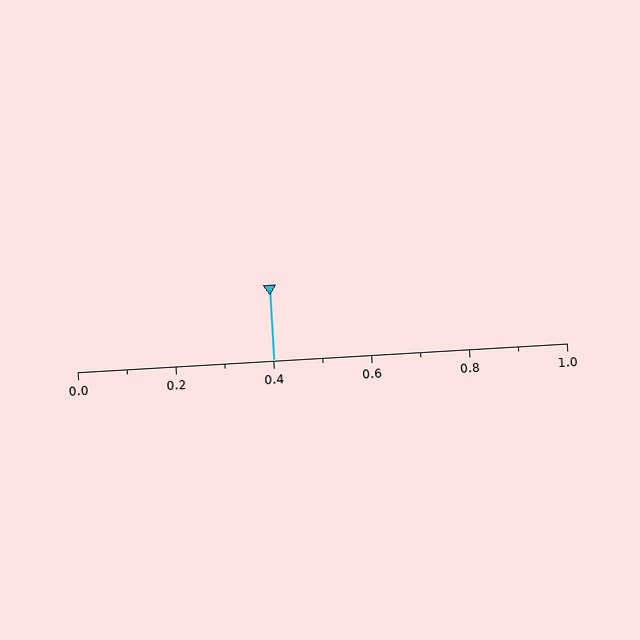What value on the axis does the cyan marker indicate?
The marker indicates approximately 0.4.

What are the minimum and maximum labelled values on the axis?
The axis runs from 0.0 to 1.0.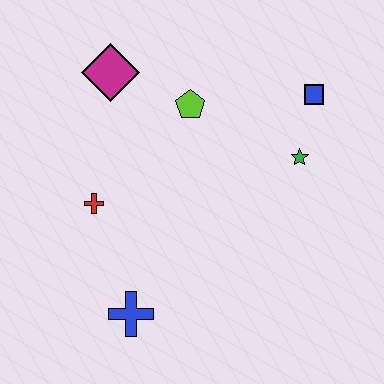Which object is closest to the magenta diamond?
The lime pentagon is closest to the magenta diamond.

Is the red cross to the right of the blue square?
No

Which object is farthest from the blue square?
The blue cross is farthest from the blue square.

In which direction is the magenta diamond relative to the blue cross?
The magenta diamond is above the blue cross.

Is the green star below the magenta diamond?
Yes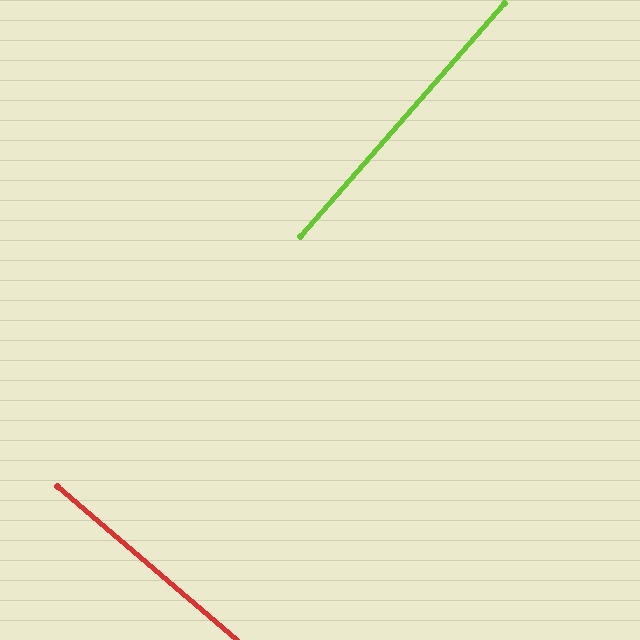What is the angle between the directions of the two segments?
Approximately 89 degrees.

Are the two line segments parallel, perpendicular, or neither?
Perpendicular — they meet at approximately 89°.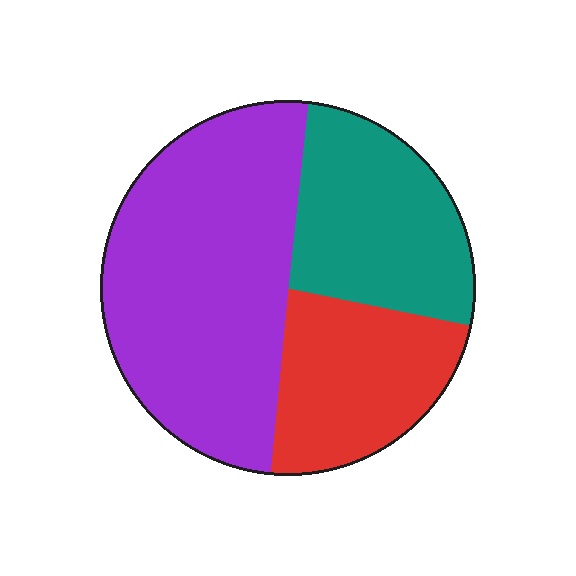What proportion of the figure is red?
Red takes up between a sixth and a third of the figure.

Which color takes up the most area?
Purple, at roughly 50%.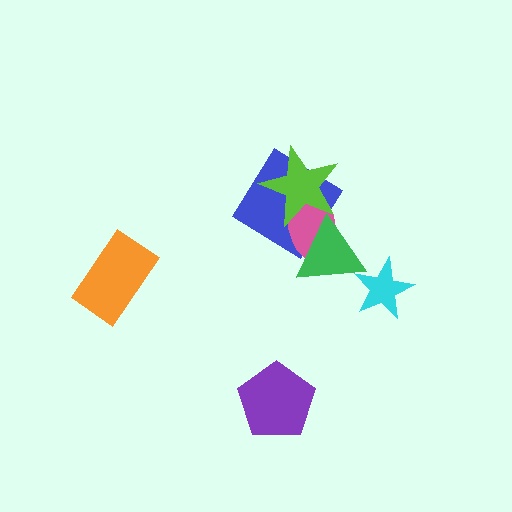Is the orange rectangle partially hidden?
No, no other shape covers it.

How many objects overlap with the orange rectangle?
0 objects overlap with the orange rectangle.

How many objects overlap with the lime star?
3 objects overlap with the lime star.